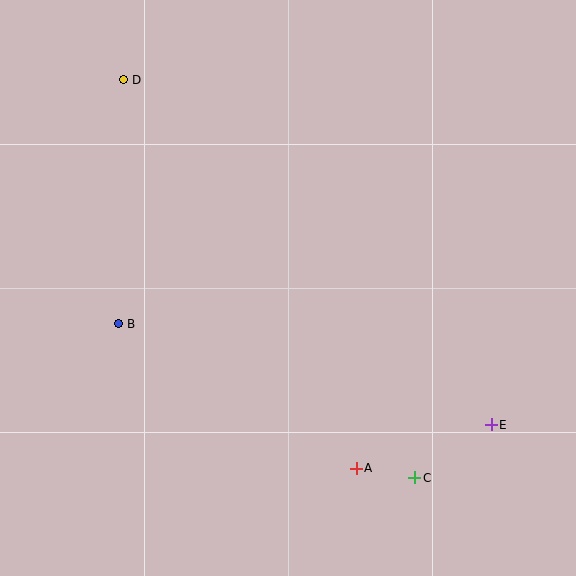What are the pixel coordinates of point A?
Point A is at (356, 468).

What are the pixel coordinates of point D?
Point D is at (124, 80).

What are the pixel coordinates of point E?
Point E is at (491, 425).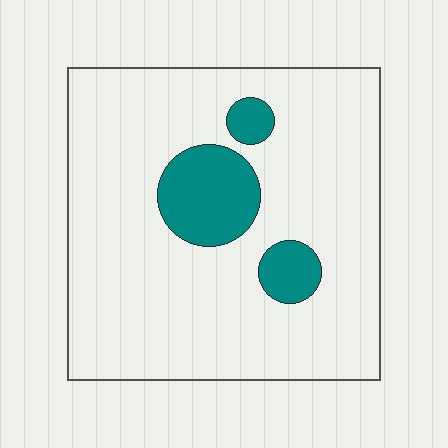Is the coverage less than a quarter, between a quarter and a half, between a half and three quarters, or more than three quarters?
Less than a quarter.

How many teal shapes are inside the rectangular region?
3.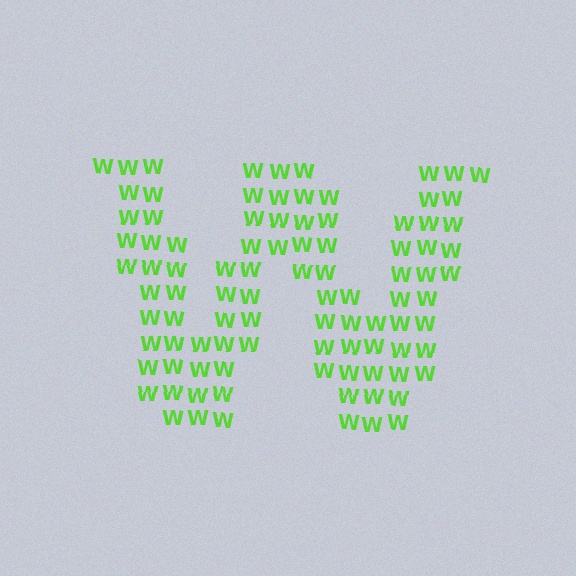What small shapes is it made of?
It is made of small letter W's.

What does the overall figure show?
The overall figure shows the letter W.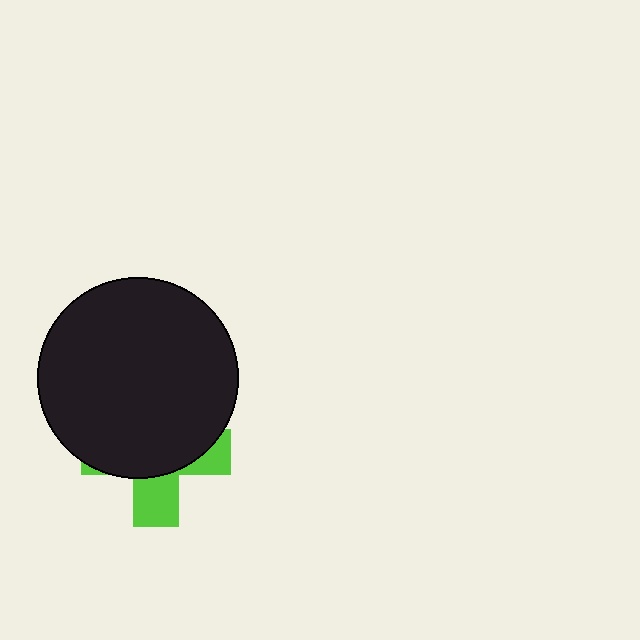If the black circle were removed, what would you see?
You would see the complete lime cross.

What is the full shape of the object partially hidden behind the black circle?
The partially hidden object is a lime cross.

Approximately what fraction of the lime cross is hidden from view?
Roughly 67% of the lime cross is hidden behind the black circle.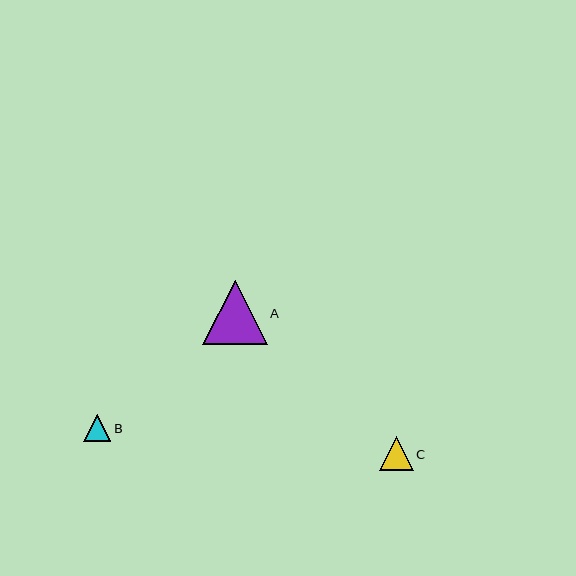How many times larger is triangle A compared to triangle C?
Triangle A is approximately 1.9 times the size of triangle C.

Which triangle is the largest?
Triangle A is the largest with a size of approximately 64 pixels.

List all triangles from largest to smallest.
From largest to smallest: A, C, B.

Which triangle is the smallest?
Triangle B is the smallest with a size of approximately 27 pixels.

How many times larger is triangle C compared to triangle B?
Triangle C is approximately 1.3 times the size of triangle B.